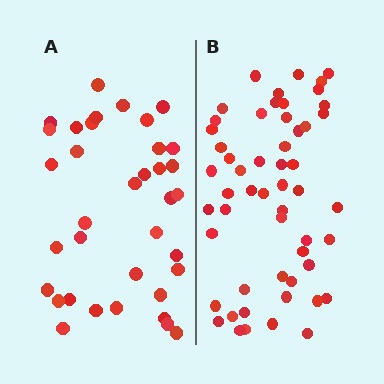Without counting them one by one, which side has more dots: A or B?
Region B (the right region) has more dots.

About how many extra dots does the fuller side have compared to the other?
Region B has approximately 20 more dots than region A.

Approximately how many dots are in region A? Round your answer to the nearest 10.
About 40 dots. (The exact count is 36, which rounds to 40.)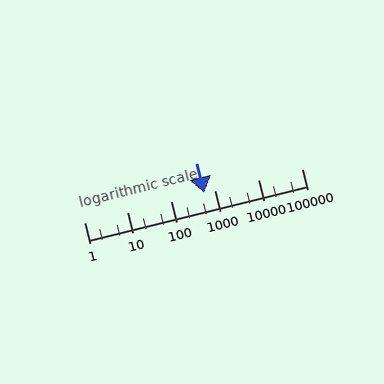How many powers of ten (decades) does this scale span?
The scale spans 5 decades, from 1 to 100000.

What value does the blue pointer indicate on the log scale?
The pointer indicates approximately 560.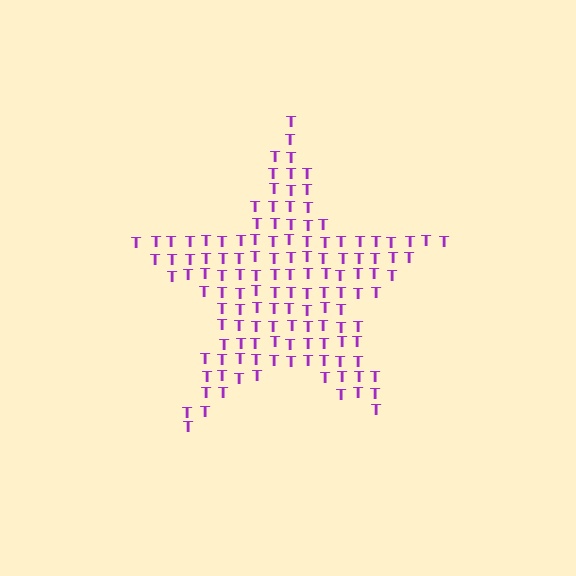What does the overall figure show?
The overall figure shows a star.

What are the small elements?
The small elements are letter T's.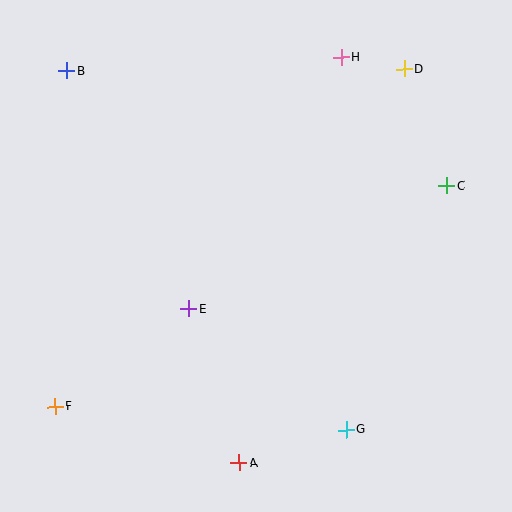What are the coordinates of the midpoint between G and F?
The midpoint between G and F is at (201, 418).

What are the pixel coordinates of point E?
Point E is at (189, 309).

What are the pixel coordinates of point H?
Point H is at (341, 57).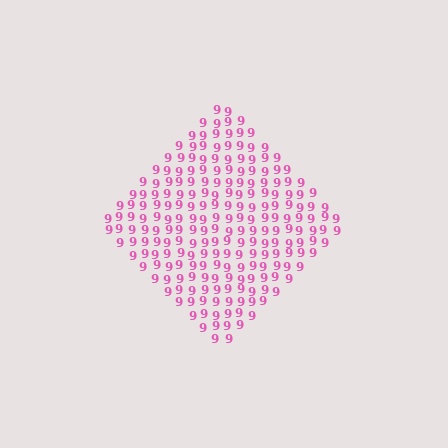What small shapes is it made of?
It is made of small digit 9's.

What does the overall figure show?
The overall figure shows a diamond.